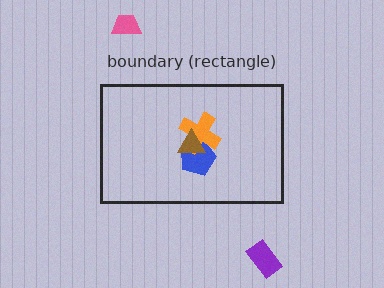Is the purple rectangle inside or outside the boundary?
Outside.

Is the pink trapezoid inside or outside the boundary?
Outside.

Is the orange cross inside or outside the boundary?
Inside.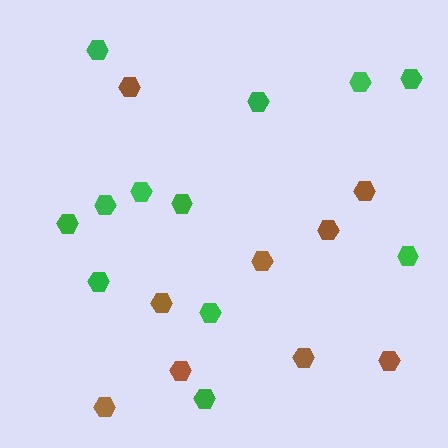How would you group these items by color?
There are 2 groups: one group of brown hexagons (9) and one group of green hexagons (12).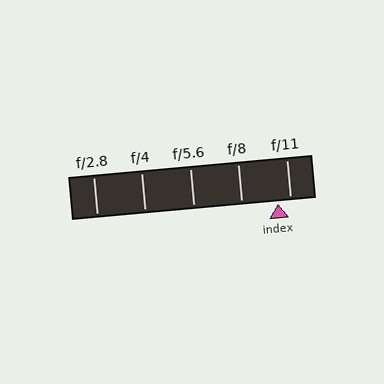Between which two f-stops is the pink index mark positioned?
The index mark is between f/8 and f/11.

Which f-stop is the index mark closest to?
The index mark is closest to f/11.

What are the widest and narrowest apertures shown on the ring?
The widest aperture shown is f/2.8 and the narrowest is f/11.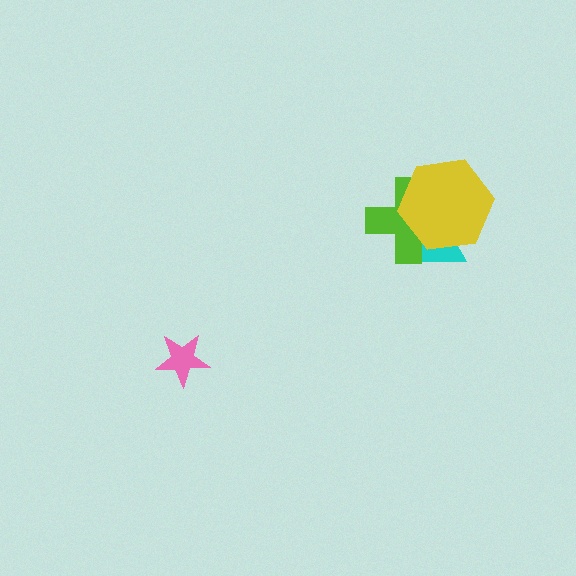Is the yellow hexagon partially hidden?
No, no other shape covers it.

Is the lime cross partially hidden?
Yes, it is partially covered by another shape.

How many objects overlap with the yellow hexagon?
2 objects overlap with the yellow hexagon.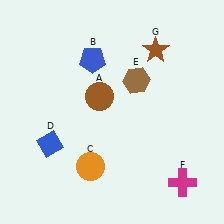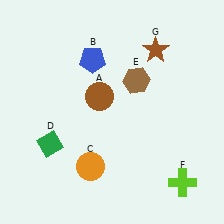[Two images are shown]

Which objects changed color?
D changed from blue to green. F changed from magenta to lime.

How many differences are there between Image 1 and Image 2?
There are 2 differences between the two images.